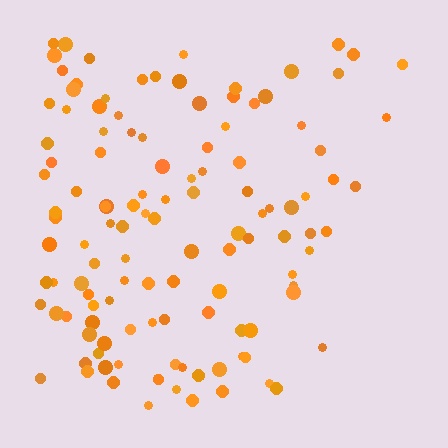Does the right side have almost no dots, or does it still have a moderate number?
Still a moderate number, just noticeably fewer than the left.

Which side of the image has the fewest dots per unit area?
The right.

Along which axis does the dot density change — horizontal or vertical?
Horizontal.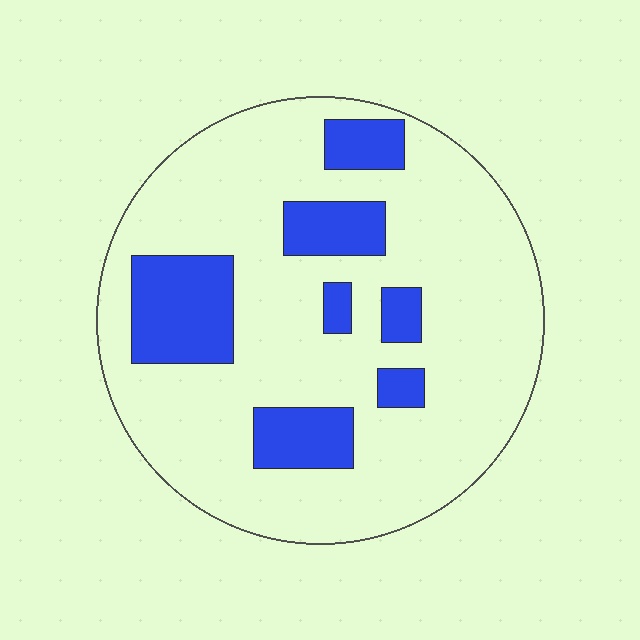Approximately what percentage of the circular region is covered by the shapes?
Approximately 20%.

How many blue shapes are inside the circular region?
7.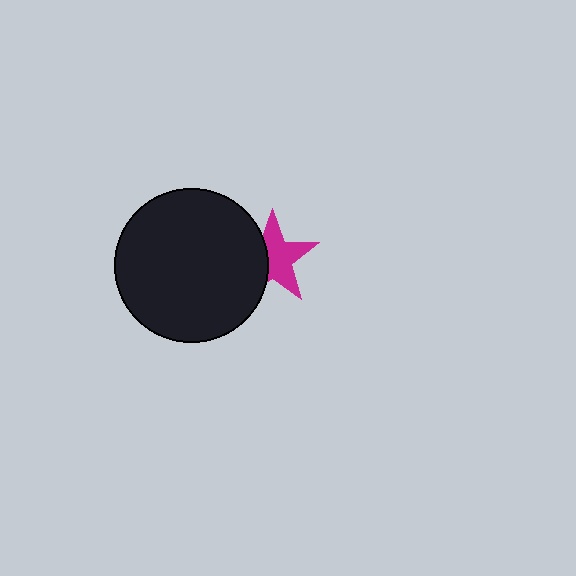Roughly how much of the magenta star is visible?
About half of it is visible (roughly 61%).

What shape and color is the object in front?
The object in front is a black circle.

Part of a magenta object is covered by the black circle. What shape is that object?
It is a star.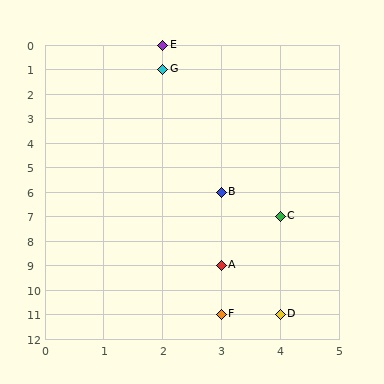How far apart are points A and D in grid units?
Points A and D are 1 column and 2 rows apart (about 2.2 grid units diagonally).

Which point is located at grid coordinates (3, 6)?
Point B is at (3, 6).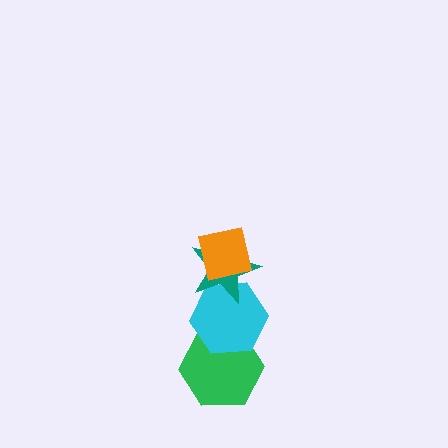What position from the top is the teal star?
The teal star is 2nd from the top.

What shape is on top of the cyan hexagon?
The teal star is on top of the cyan hexagon.